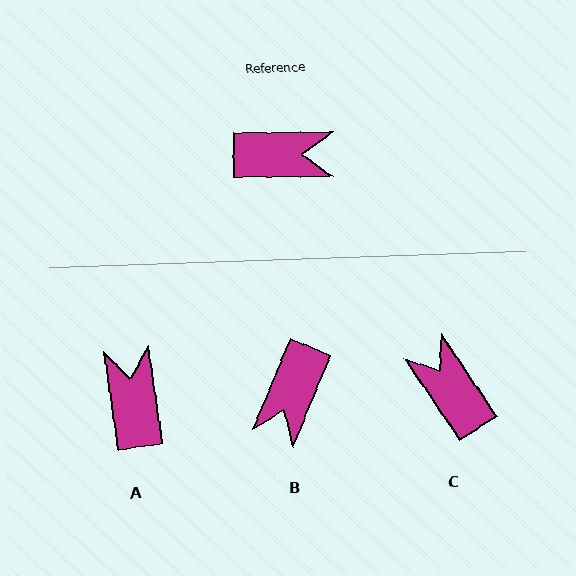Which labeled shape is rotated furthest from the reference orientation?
C, about 124 degrees away.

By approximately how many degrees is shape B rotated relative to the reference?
Approximately 112 degrees clockwise.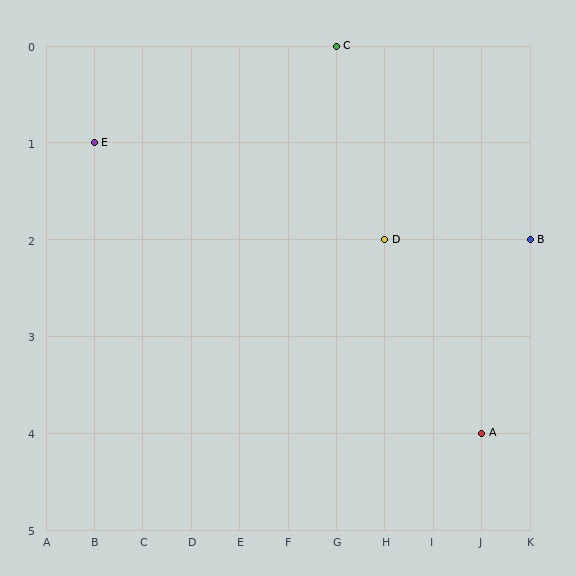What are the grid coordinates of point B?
Point B is at grid coordinates (K, 2).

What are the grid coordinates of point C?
Point C is at grid coordinates (G, 0).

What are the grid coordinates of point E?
Point E is at grid coordinates (B, 1).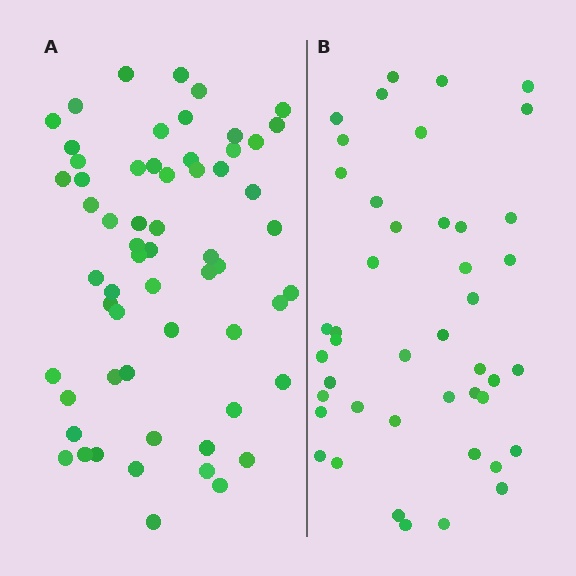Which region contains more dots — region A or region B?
Region A (the left region) has more dots.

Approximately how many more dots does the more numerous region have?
Region A has approximately 15 more dots than region B.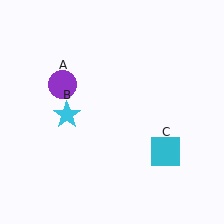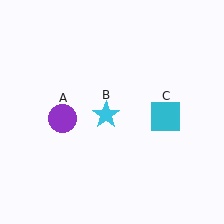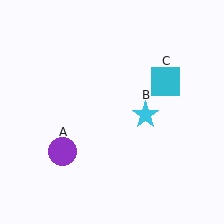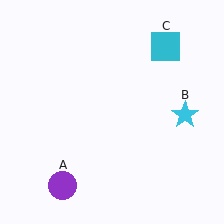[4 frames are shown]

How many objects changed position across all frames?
3 objects changed position: purple circle (object A), cyan star (object B), cyan square (object C).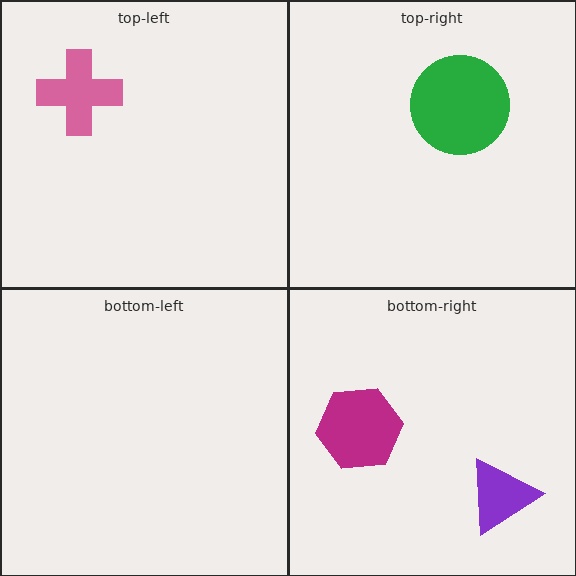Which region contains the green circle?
The top-right region.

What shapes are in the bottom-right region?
The purple triangle, the magenta hexagon.